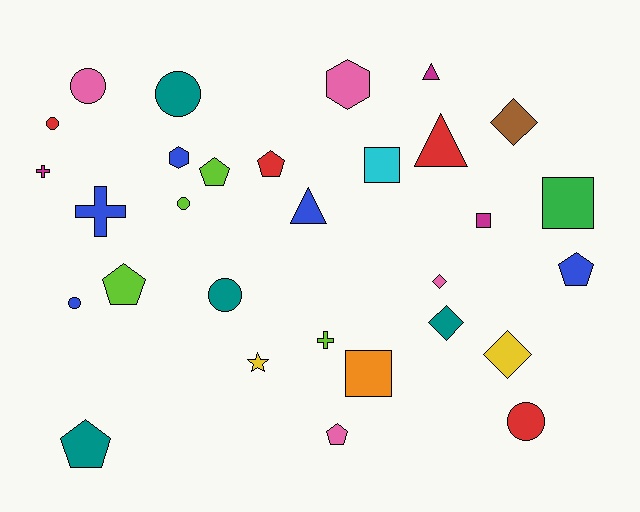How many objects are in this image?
There are 30 objects.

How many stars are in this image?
There is 1 star.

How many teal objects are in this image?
There are 4 teal objects.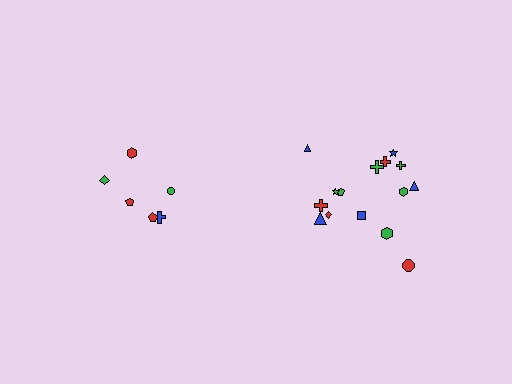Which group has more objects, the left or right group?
The right group.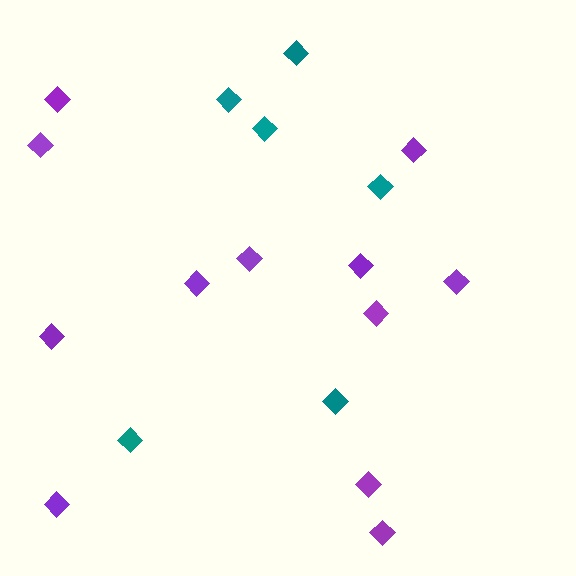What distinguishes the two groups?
There are 2 groups: one group of teal diamonds (6) and one group of purple diamonds (12).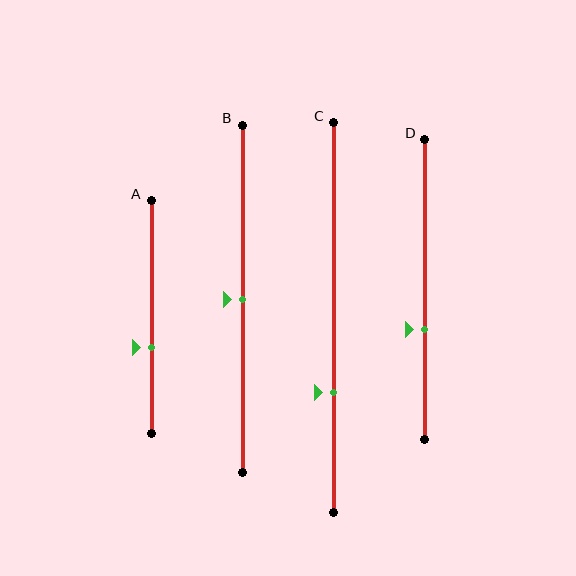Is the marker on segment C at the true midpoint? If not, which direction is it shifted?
No, the marker on segment C is shifted downward by about 19% of the segment length.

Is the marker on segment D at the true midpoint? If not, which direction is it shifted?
No, the marker on segment D is shifted downward by about 13% of the segment length.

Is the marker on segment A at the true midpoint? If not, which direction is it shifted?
No, the marker on segment A is shifted downward by about 13% of the segment length.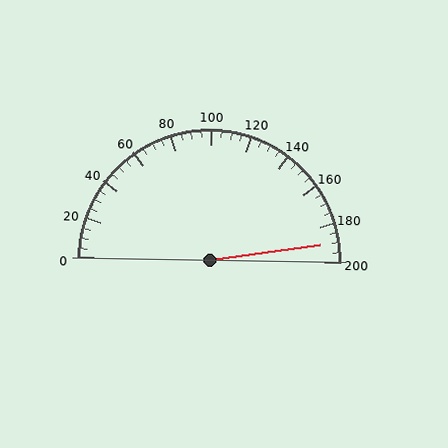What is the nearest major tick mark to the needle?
The nearest major tick mark is 200.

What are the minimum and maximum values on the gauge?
The gauge ranges from 0 to 200.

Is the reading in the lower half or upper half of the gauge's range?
The reading is in the upper half of the range (0 to 200).